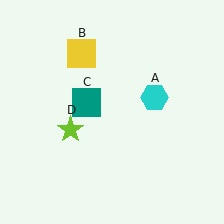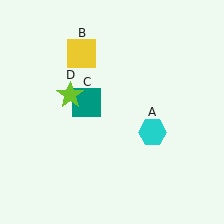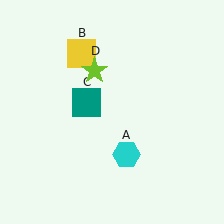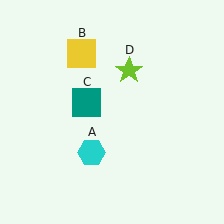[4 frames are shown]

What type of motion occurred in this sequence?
The cyan hexagon (object A), lime star (object D) rotated clockwise around the center of the scene.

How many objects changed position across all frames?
2 objects changed position: cyan hexagon (object A), lime star (object D).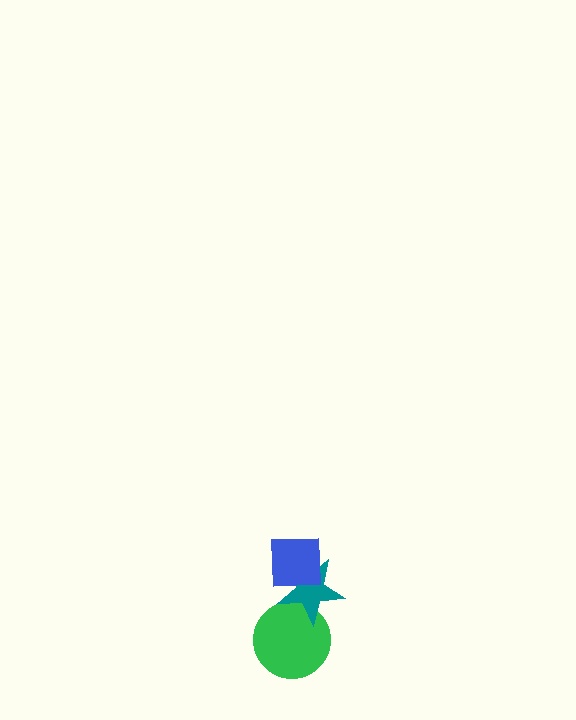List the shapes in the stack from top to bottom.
From top to bottom: the blue square, the teal star, the green circle.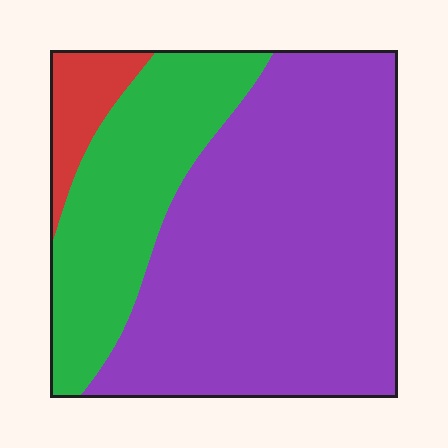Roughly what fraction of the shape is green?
Green covers around 30% of the shape.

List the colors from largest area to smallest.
From largest to smallest: purple, green, red.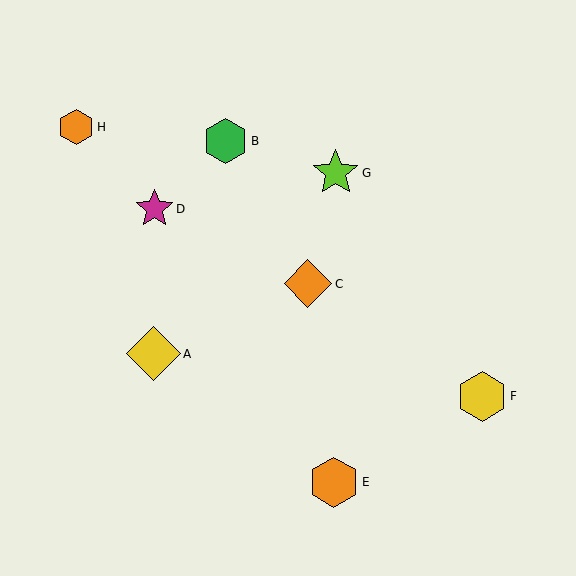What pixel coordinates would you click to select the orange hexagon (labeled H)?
Click at (76, 127) to select the orange hexagon H.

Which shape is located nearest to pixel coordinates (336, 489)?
The orange hexagon (labeled E) at (334, 482) is nearest to that location.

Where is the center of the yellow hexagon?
The center of the yellow hexagon is at (482, 396).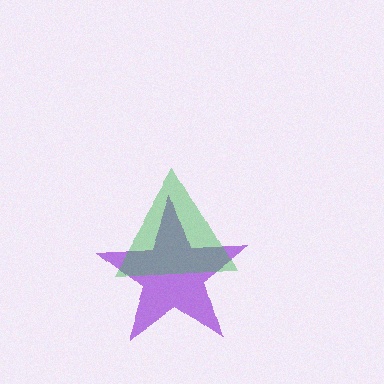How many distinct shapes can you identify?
There are 2 distinct shapes: a purple star, a green triangle.